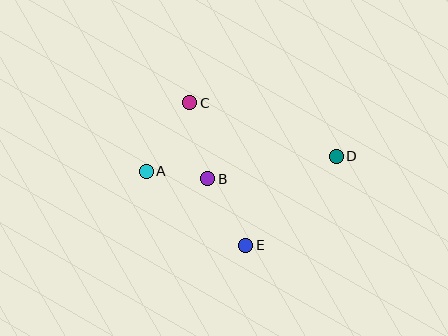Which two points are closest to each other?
Points A and B are closest to each other.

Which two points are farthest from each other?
Points A and D are farthest from each other.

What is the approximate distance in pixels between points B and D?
The distance between B and D is approximately 131 pixels.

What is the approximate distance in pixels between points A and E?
The distance between A and E is approximately 124 pixels.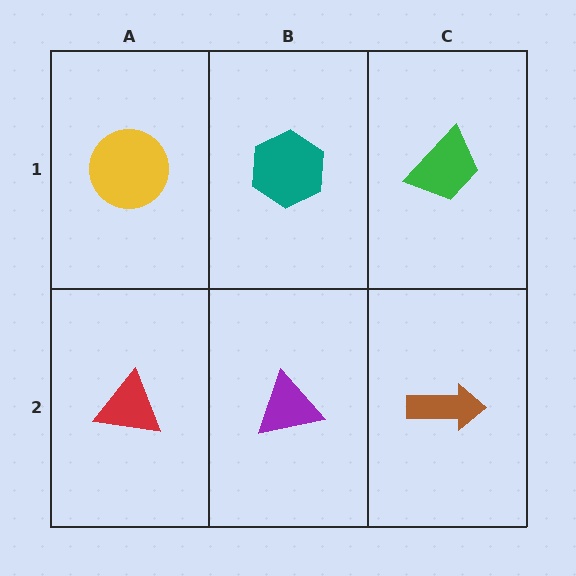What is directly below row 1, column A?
A red triangle.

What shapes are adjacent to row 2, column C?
A green trapezoid (row 1, column C), a purple triangle (row 2, column B).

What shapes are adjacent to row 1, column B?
A purple triangle (row 2, column B), a yellow circle (row 1, column A), a green trapezoid (row 1, column C).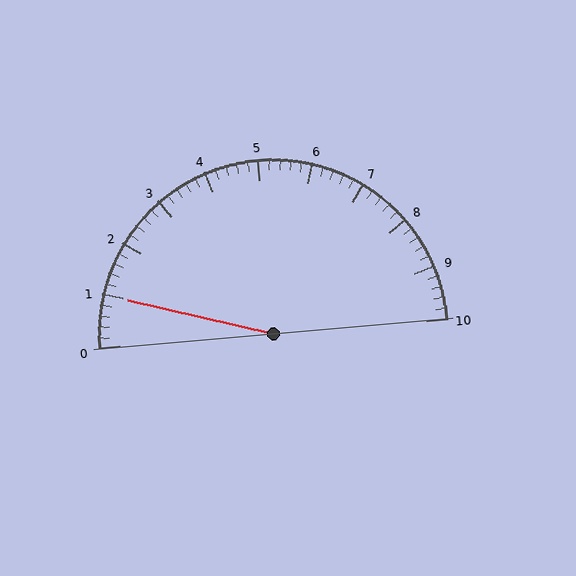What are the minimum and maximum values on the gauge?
The gauge ranges from 0 to 10.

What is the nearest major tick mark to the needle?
The nearest major tick mark is 1.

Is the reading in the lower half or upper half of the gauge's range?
The reading is in the lower half of the range (0 to 10).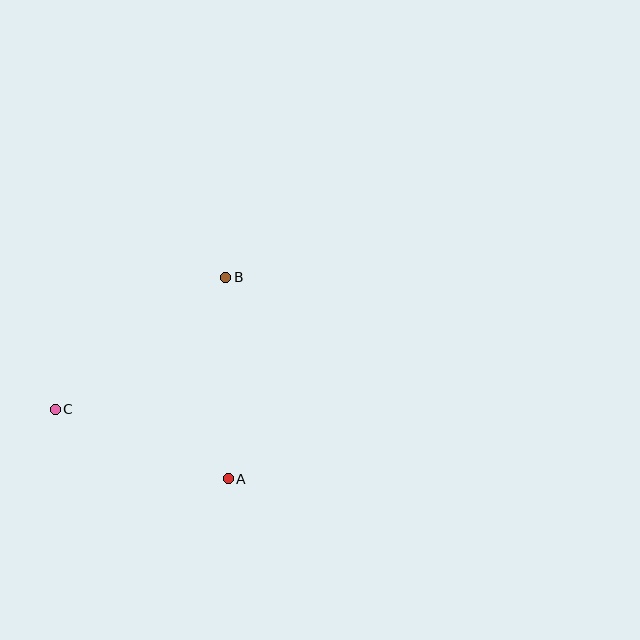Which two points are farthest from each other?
Points B and C are farthest from each other.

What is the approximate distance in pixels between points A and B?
The distance between A and B is approximately 202 pixels.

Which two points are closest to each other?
Points A and C are closest to each other.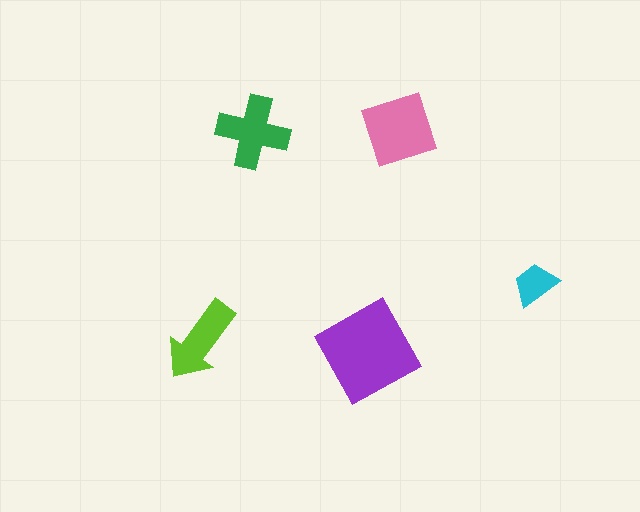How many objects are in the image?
There are 5 objects in the image.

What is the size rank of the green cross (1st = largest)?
3rd.